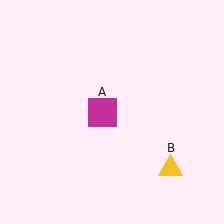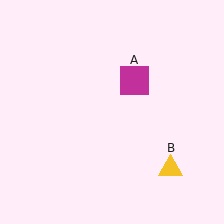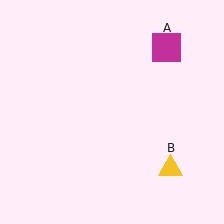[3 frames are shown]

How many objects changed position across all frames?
1 object changed position: magenta square (object A).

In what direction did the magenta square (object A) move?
The magenta square (object A) moved up and to the right.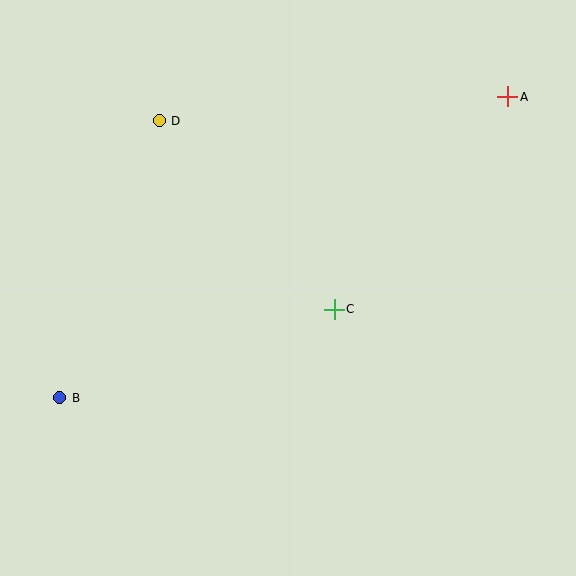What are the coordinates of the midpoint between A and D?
The midpoint between A and D is at (333, 109).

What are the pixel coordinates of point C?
Point C is at (334, 309).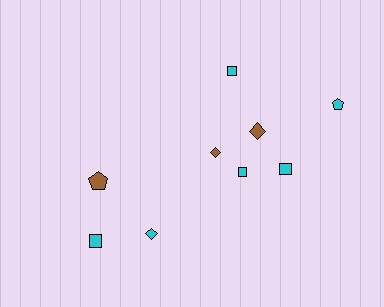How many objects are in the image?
There are 9 objects.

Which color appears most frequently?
Cyan, with 6 objects.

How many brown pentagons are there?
There is 1 brown pentagon.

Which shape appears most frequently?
Square, with 4 objects.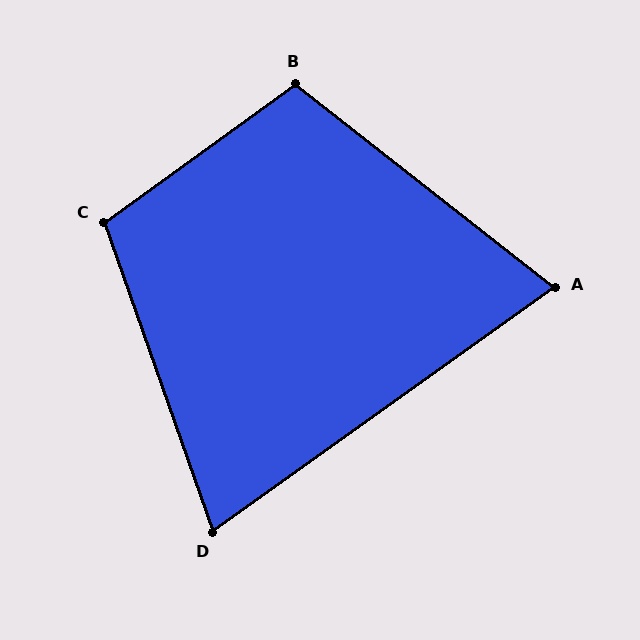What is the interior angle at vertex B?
Approximately 106 degrees (obtuse).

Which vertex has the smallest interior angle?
A, at approximately 74 degrees.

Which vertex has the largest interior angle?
C, at approximately 106 degrees.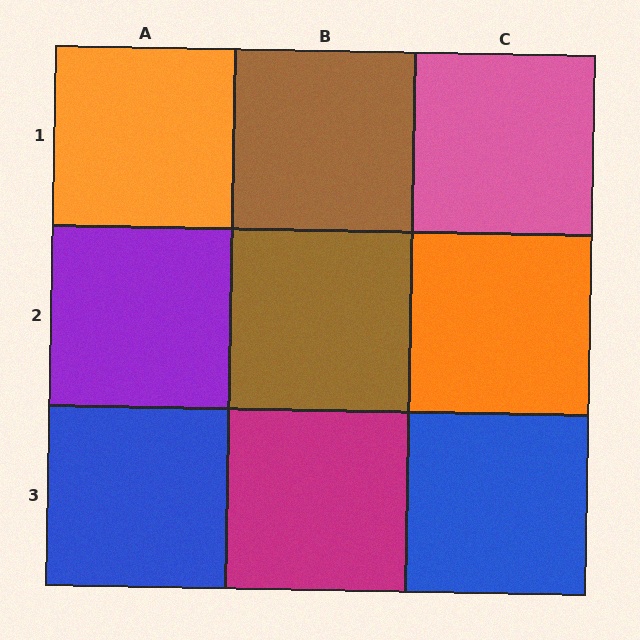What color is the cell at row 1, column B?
Brown.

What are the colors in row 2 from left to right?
Purple, brown, orange.